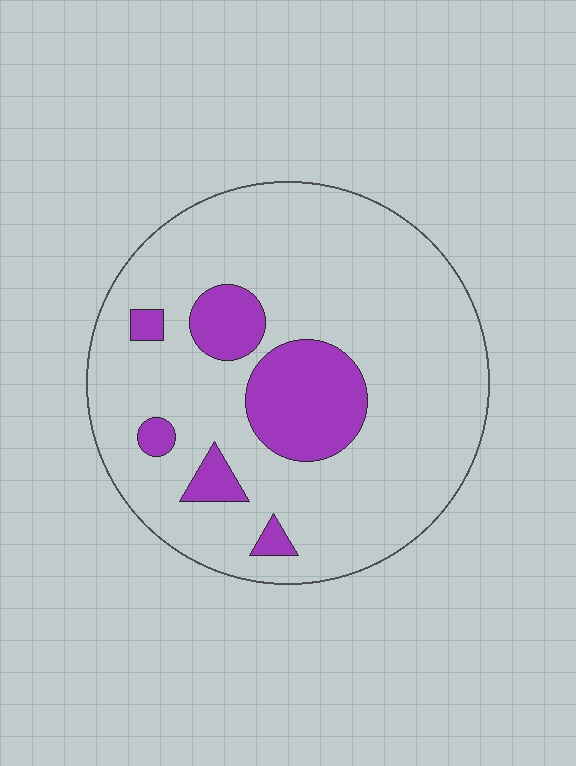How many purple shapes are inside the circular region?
6.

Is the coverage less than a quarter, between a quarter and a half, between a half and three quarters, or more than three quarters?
Less than a quarter.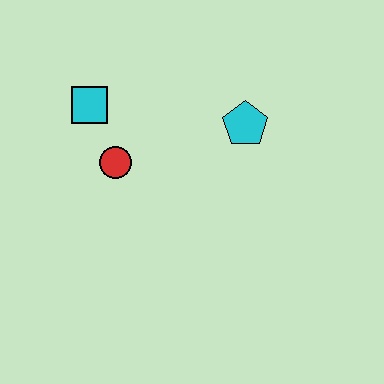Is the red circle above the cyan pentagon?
No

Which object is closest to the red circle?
The cyan square is closest to the red circle.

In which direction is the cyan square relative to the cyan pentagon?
The cyan square is to the left of the cyan pentagon.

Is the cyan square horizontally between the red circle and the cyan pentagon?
No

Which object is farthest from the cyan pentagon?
The cyan square is farthest from the cyan pentagon.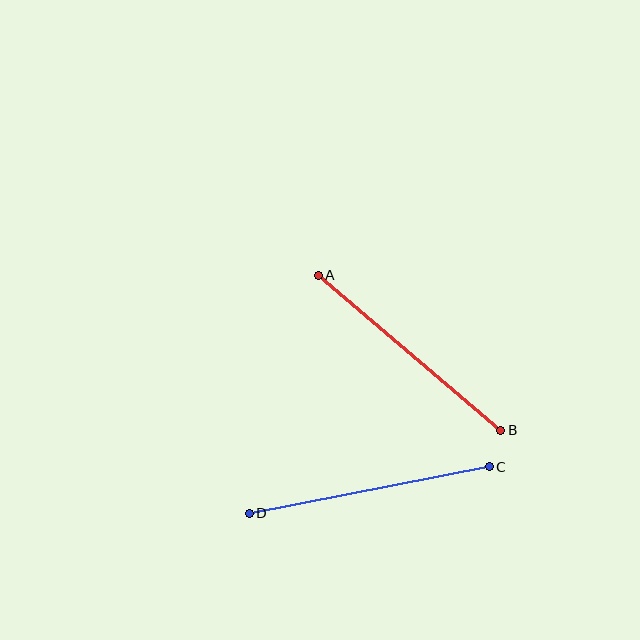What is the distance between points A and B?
The distance is approximately 240 pixels.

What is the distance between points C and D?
The distance is approximately 244 pixels.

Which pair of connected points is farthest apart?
Points C and D are farthest apart.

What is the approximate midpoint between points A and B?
The midpoint is at approximately (410, 353) pixels.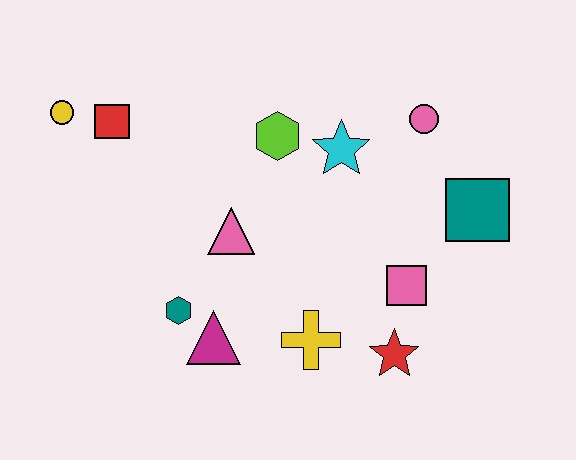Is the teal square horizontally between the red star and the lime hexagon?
No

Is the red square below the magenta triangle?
No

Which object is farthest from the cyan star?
The yellow circle is farthest from the cyan star.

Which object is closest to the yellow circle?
The red square is closest to the yellow circle.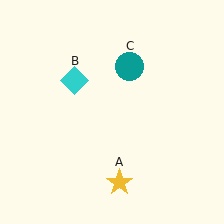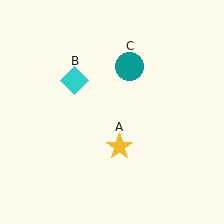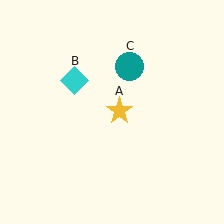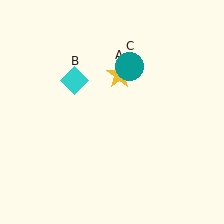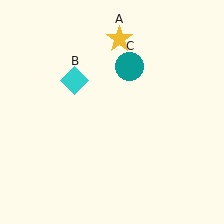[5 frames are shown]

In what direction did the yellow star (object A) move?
The yellow star (object A) moved up.